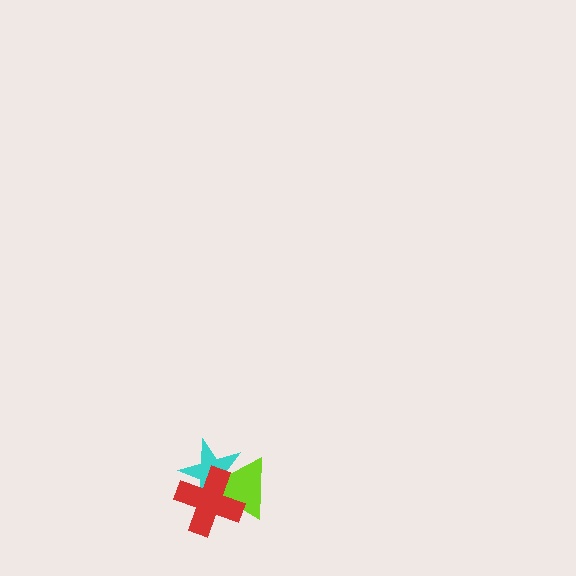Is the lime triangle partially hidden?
Yes, it is partially covered by another shape.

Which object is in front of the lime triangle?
The red cross is in front of the lime triangle.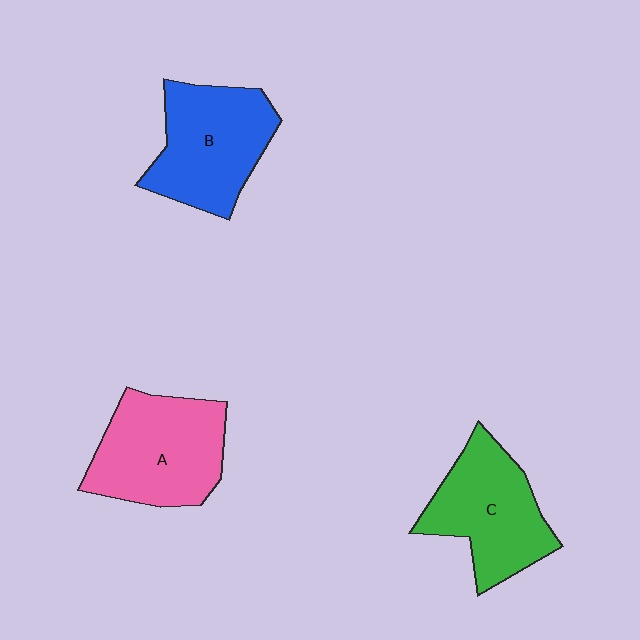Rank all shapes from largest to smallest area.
From largest to smallest: A (pink), B (blue), C (green).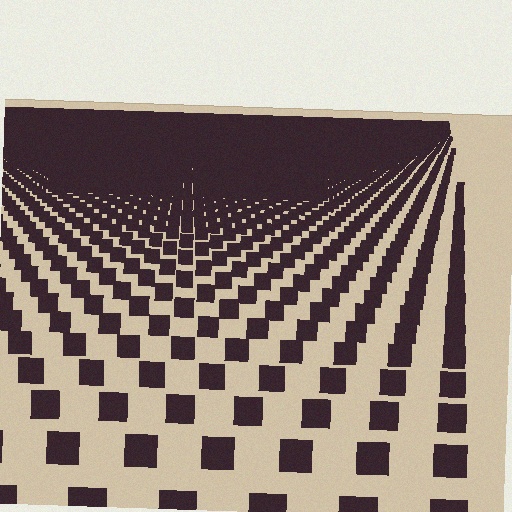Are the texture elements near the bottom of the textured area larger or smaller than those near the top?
Larger. Near the bottom, elements are closer to the viewer and appear at a bigger on-screen size.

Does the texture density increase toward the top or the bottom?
Density increases toward the top.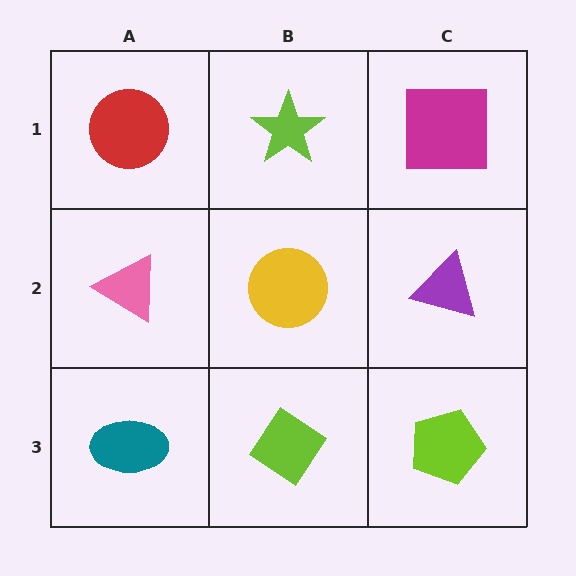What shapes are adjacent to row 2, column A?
A red circle (row 1, column A), a teal ellipse (row 3, column A), a yellow circle (row 2, column B).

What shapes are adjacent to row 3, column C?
A purple triangle (row 2, column C), a lime diamond (row 3, column B).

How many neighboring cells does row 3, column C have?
2.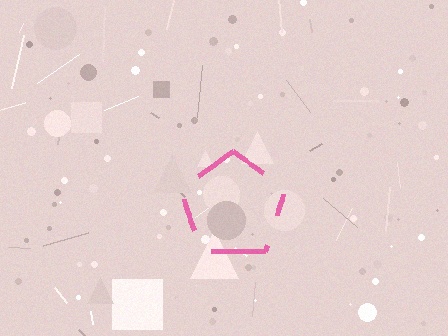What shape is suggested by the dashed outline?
The dashed outline suggests a pentagon.